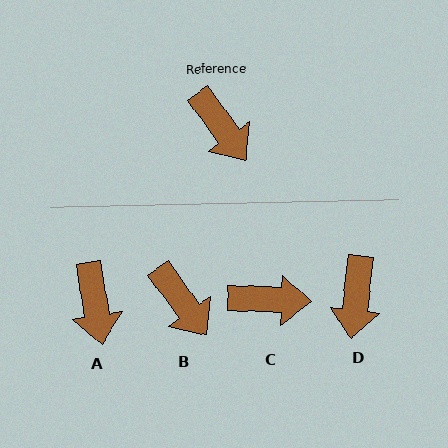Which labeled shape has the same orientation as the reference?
B.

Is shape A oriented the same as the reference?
No, it is off by about 26 degrees.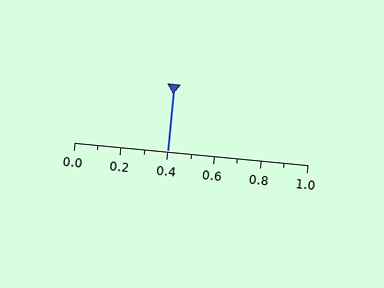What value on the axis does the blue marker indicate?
The marker indicates approximately 0.4.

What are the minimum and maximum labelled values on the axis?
The axis runs from 0.0 to 1.0.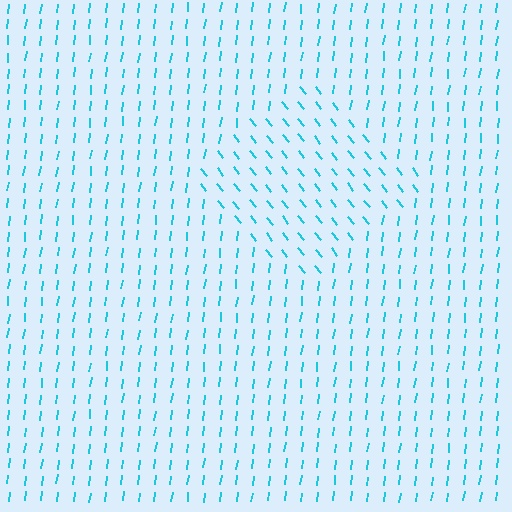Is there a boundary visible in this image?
Yes, there is a texture boundary formed by a change in line orientation.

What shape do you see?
I see a diamond.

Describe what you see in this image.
The image is filled with small cyan line segments. A diamond region in the image has lines oriented differently from the surrounding lines, creating a visible texture boundary.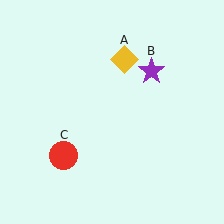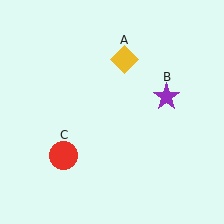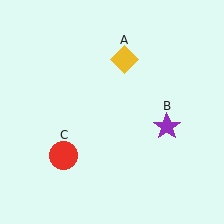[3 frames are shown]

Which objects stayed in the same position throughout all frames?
Yellow diamond (object A) and red circle (object C) remained stationary.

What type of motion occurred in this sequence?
The purple star (object B) rotated clockwise around the center of the scene.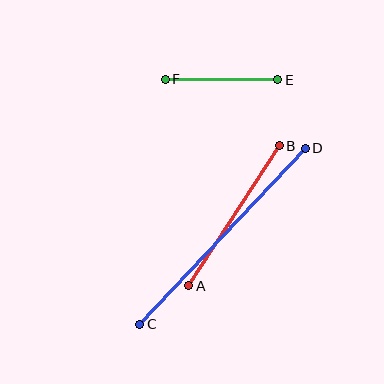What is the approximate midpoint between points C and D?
The midpoint is at approximately (223, 236) pixels.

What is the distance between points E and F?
The distance is approximately 112 pixels.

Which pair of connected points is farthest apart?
Points C and D are farthest apart.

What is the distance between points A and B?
The distance is approximately 167 pixels.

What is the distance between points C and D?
The distance is approximately 242 pixels.